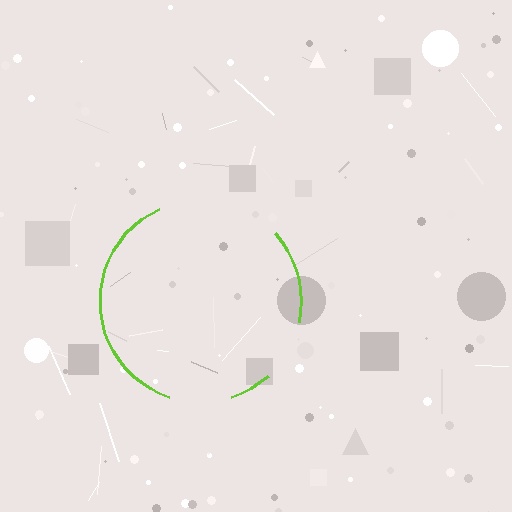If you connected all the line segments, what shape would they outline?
They would outline a circle.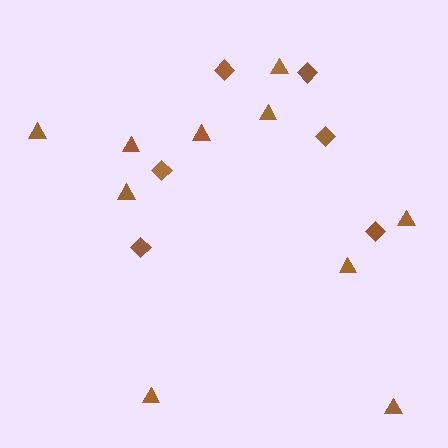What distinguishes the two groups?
There are 2 groups: one group of diamonds (6) and one group of triangles (10).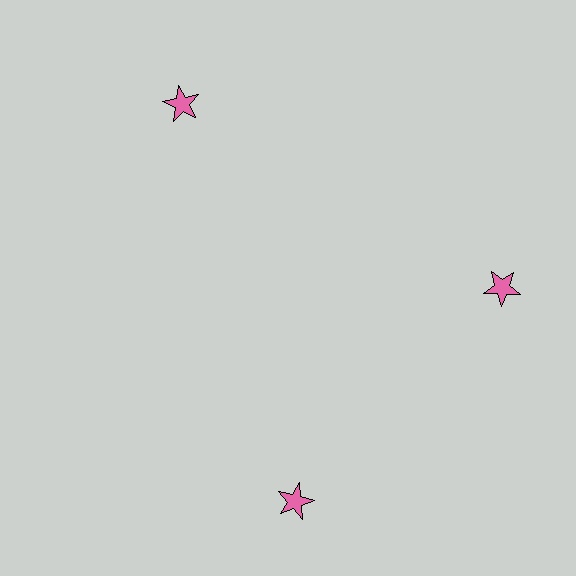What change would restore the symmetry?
The symmetry would be restored by rotating it back into even spacing with its neighbors so that all 3 stars sit at equal angles and equal distance from the center.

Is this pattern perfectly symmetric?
No. The 3 pink stars are arranged in a ring, but one element near the 7 o'clock position is rotated out of alignment along the ring, breaking the 3-fold rotational symmetry.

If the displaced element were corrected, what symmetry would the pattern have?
It would have 3-fold rotational symmetry — the pattern would map onto itself every 120 degrees.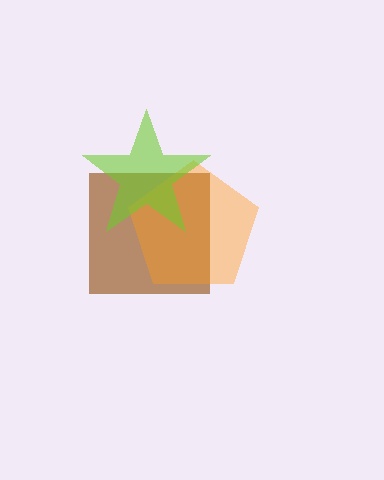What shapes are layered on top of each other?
The layered shapes are: a brown square, an orange pentagon, a lime star.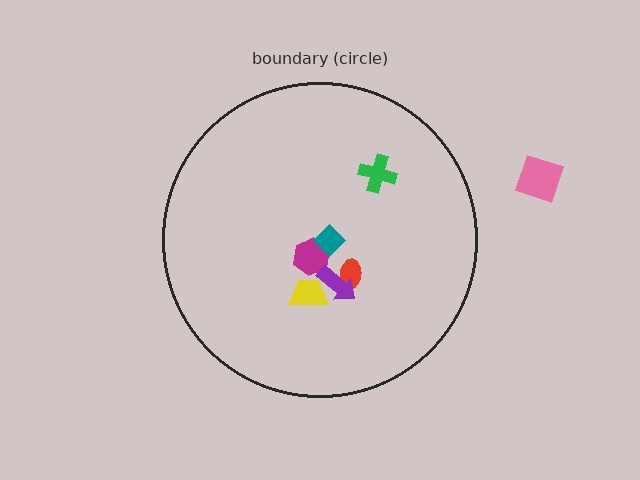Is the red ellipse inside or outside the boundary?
Inside.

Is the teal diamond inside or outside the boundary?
Inside.